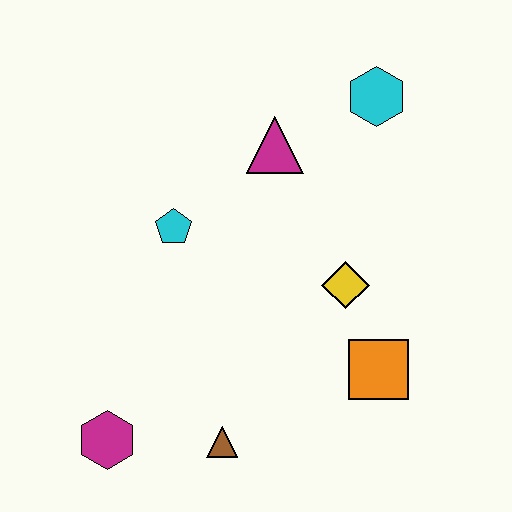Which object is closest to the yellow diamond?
The orange square is closest to the yellow diamond.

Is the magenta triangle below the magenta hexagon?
No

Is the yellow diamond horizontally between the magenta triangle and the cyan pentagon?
No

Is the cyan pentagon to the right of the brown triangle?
No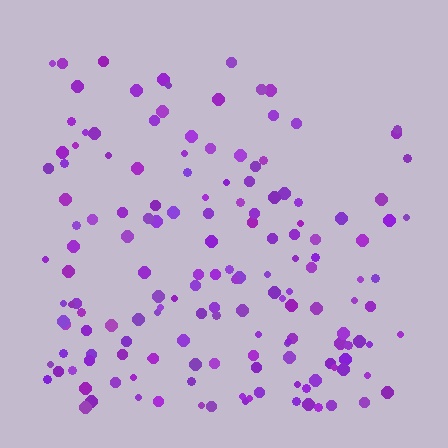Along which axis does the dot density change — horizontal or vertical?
Vertical.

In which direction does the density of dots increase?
From top to bottom, with the bottom side densest.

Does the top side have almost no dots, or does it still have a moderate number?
Still a moderate number, just noticeably fewer than the bottom.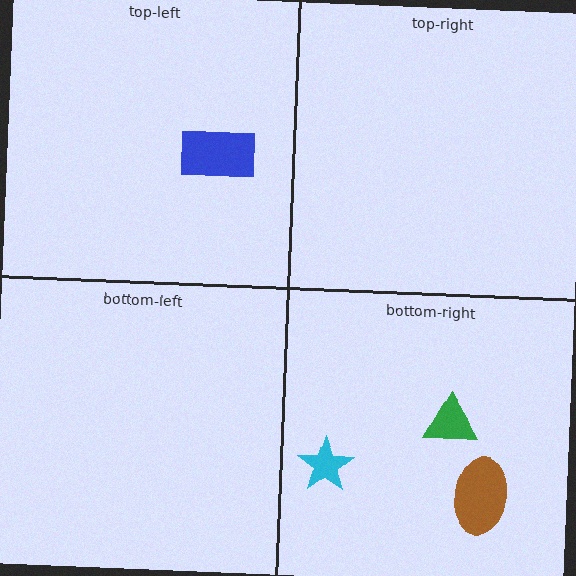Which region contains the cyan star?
The bottom-right region.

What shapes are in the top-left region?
The blue rectangle.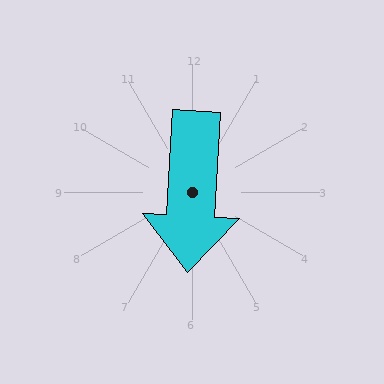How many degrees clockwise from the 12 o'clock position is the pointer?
Approximately 183 degrees.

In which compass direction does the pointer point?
South.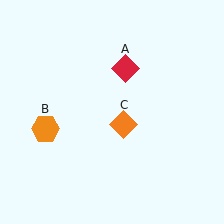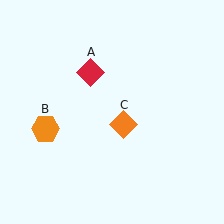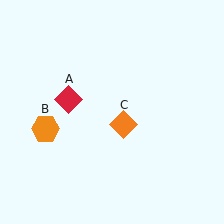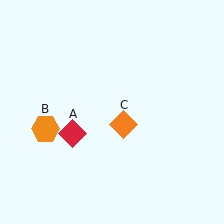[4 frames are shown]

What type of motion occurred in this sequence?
The red diamond (object A) rotated counterclockwise around the center of the scene.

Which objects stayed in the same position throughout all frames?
Orange hexagon (object B) and orange diamond (object C) remained stationary.